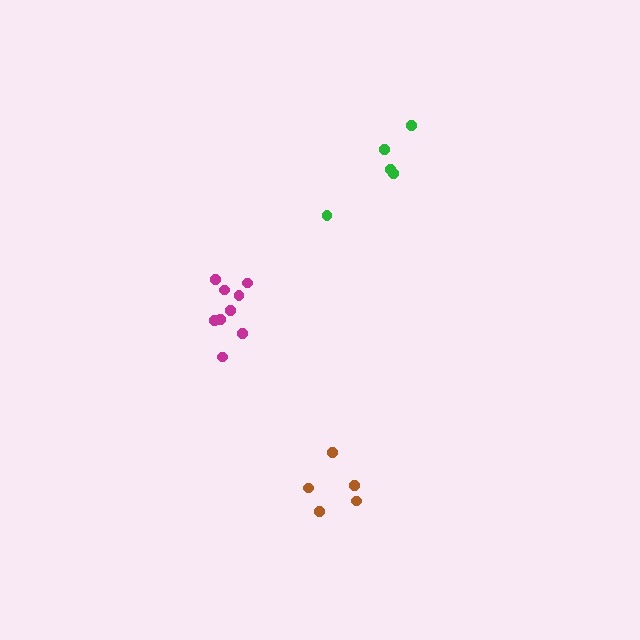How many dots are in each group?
Group 1: 9 dots, Group 2: 5 dots, Group 3: 5 dots (19 total).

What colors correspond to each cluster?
The clusters are colored: magenta, green, brown.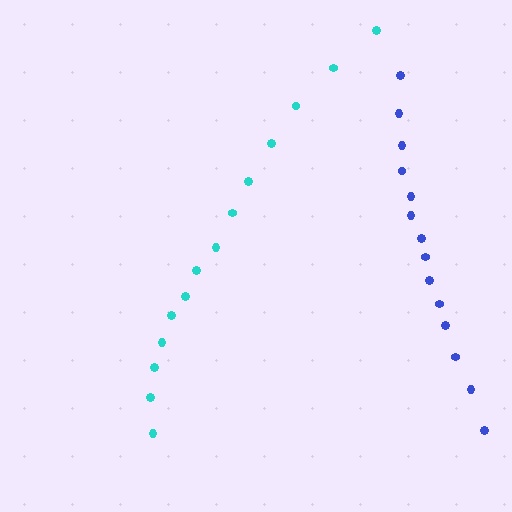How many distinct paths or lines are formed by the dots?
There are 2 distinct paths.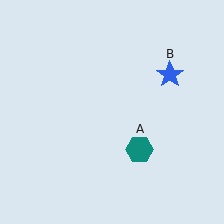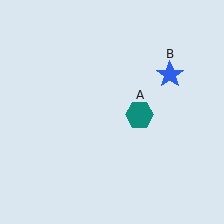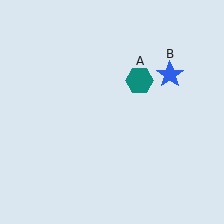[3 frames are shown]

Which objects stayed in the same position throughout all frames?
Blue star (object B) remained stationary.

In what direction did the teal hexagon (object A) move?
The teal hexagon (object A) moved up.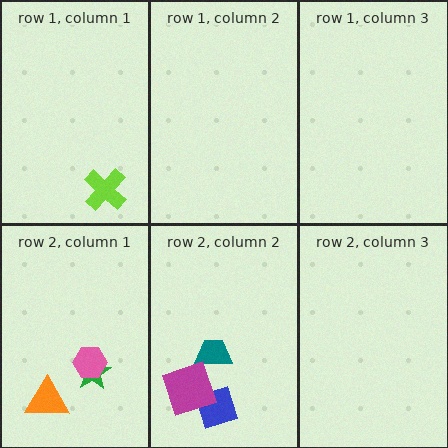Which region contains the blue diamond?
The row 2, column 2 region.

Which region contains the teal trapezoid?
The row 2, column 2 region.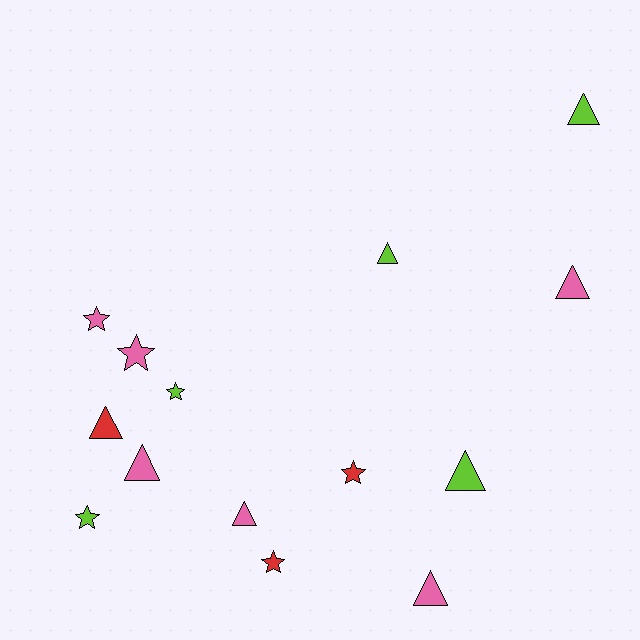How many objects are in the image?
There are 14 objects.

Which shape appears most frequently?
Triangle, with 8 objects.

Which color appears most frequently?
Pink, with 6 objects.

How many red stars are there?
There are 2 red stars.